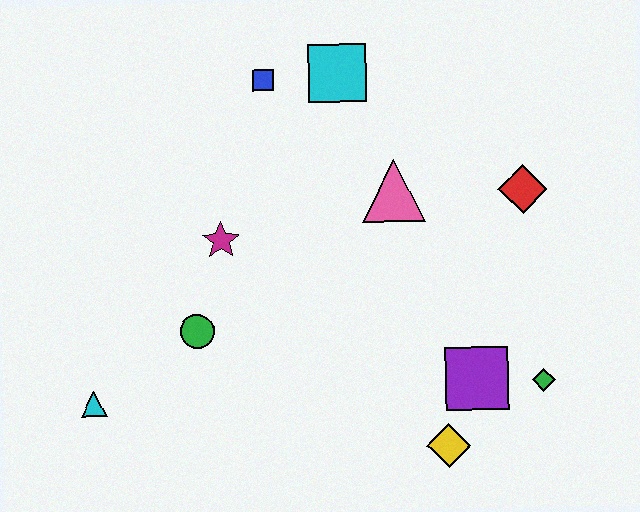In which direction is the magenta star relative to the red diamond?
The magenta star is to the left of the red diamond.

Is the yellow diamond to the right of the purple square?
No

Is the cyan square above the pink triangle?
Yes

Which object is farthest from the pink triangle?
The cyan triangle is farthest from the pink triangle.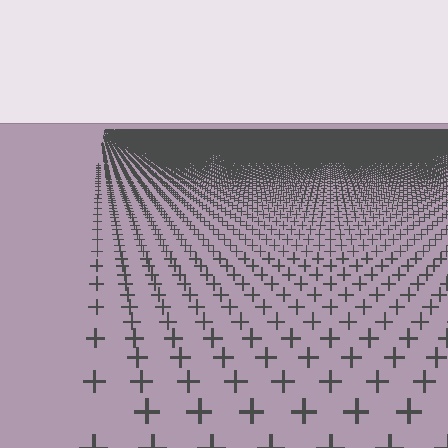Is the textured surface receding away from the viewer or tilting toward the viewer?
The surface is receding away from the viewer. Texture elements get smaller and denser toward the top.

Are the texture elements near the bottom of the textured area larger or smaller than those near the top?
Larger. Near the bottom, elements are closer to the viewer and appear at a bigger on-screen size.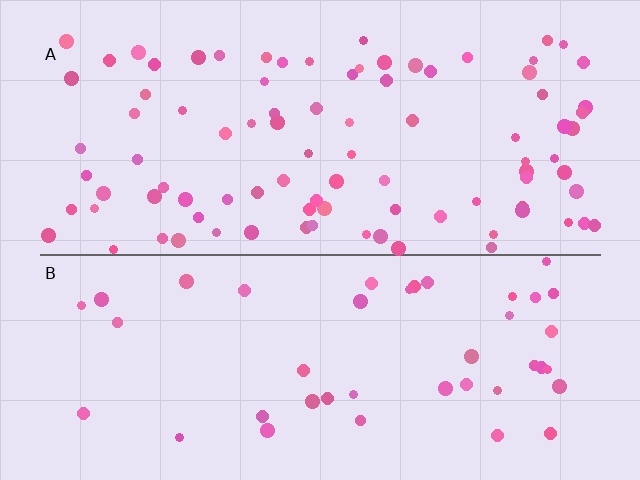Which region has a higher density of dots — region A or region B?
A (the top).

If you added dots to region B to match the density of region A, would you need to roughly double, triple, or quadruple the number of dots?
Approximately double.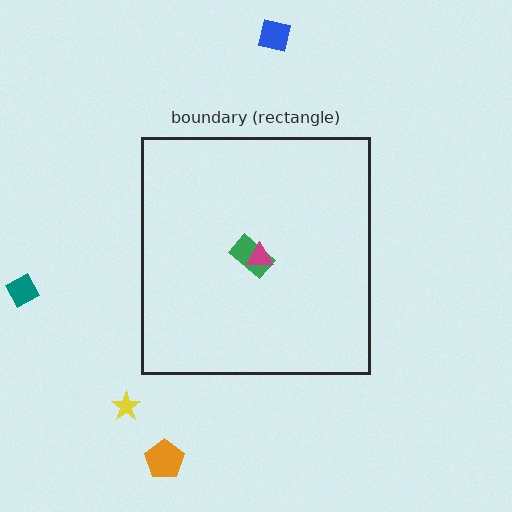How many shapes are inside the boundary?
2 inside, 4 outside.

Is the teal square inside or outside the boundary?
Outside.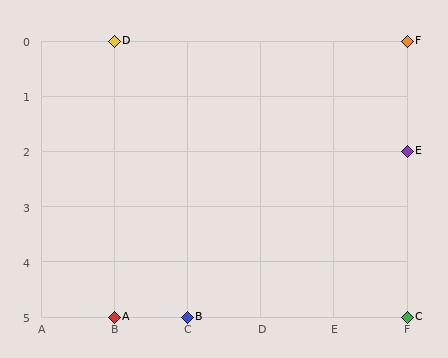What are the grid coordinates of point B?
Point B is at grid coordinates (C, 5).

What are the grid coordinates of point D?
Point D is at grid coordinates (B, 0).